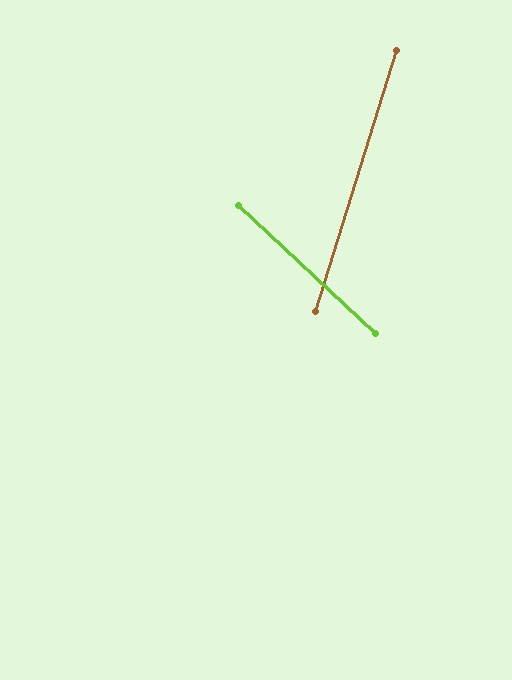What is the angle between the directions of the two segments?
Approximately 64 degrees.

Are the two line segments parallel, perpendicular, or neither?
Neither parallel nor perpendicular — they differ by about 64°.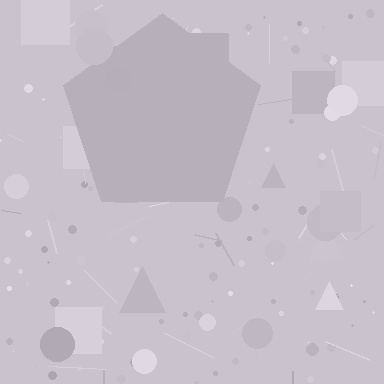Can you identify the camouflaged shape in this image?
The camouflaged shape is a pentagon.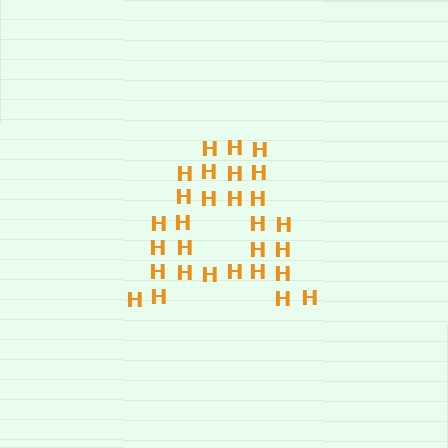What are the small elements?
The small elements are letter H's.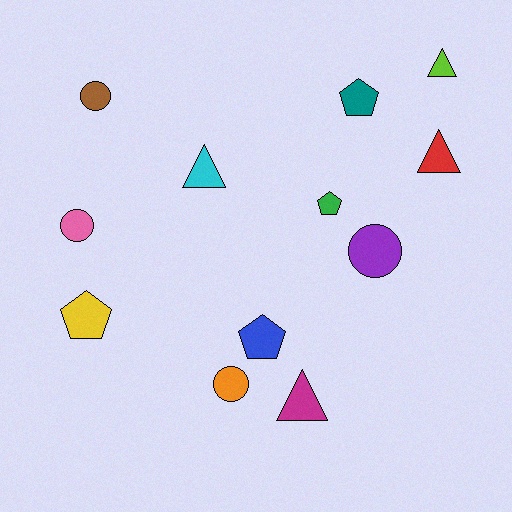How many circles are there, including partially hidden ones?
There are 4 circles.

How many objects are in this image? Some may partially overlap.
There are 12 objects.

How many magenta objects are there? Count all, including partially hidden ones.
There is 1 magenta object.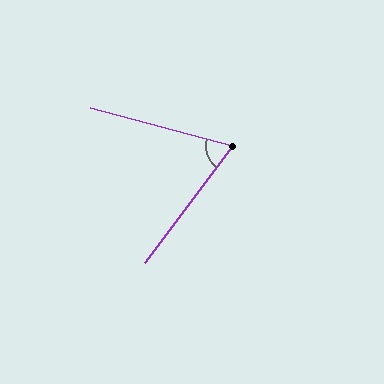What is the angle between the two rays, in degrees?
Approximately 68 degrees.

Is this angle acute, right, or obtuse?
It is acute.